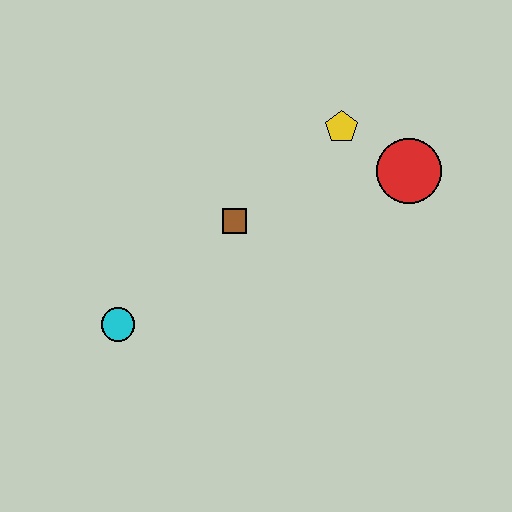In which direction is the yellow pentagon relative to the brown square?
The yellow pentagon is to the right of the brown square.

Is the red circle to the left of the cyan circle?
No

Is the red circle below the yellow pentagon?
Yes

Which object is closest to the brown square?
The yellow pentagon is closest to the brown square.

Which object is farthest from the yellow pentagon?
The cyan circle is farthest from the yellow pentagon.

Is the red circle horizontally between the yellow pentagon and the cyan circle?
No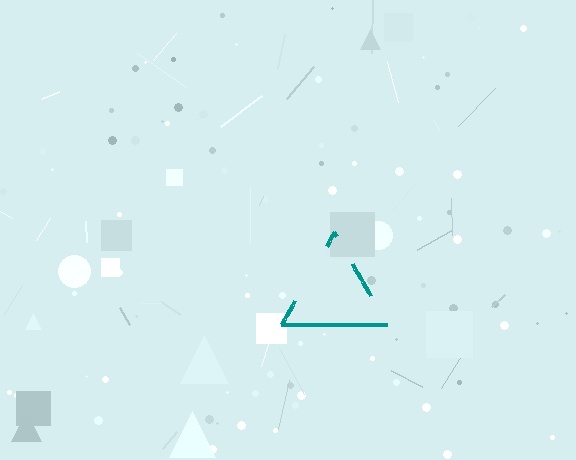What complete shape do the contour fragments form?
The contour fragments form a triangle.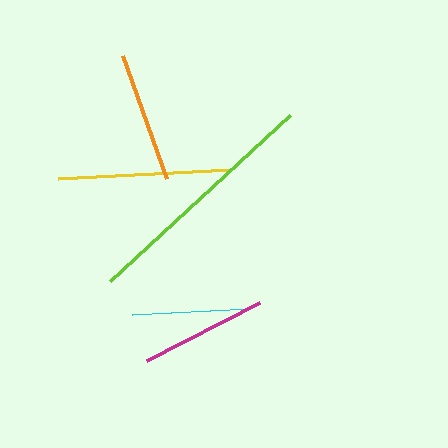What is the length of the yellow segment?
The yellow segment is approximately 172 pixels long.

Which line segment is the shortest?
The cyan line is the shortest at approximately 118 pixels.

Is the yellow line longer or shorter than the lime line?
The lime line is longer than the yellow line.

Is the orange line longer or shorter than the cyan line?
The orange line is longer than the cyan line.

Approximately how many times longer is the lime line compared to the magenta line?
The lime line is approximately 1.9 times the length of the magenta line.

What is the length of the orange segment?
The orange segment is approximately 130 pixels long.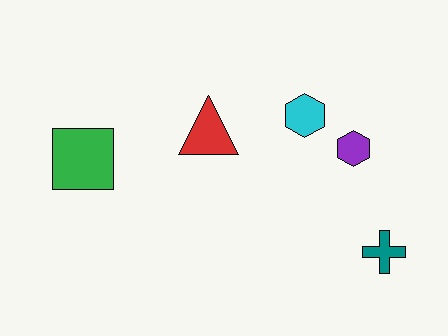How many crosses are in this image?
There is 1 cross.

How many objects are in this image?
There are 5 objects.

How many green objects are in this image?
There is 1 green object.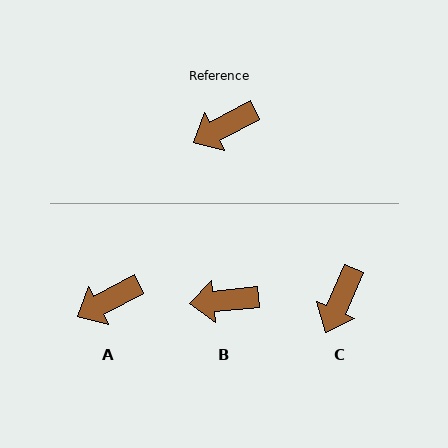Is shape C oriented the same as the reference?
No, it is off by about 38 degrees.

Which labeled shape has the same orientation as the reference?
A.